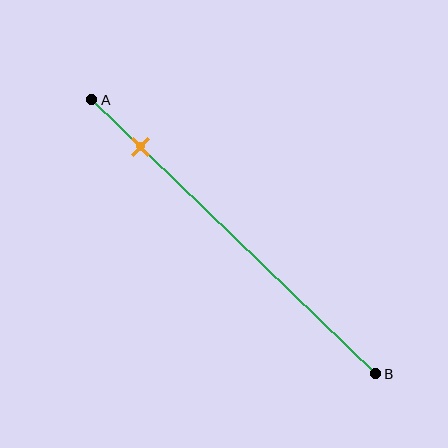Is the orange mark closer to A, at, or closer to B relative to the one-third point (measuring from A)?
The orange mark is closer to point A than the one-third point of segment AB.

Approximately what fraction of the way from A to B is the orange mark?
The orange mark is approximately 15% of the way from A to B.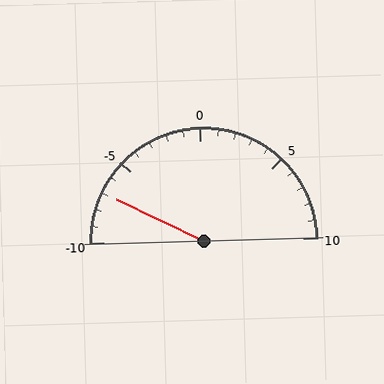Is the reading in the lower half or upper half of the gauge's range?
The reading is in the lower half of the range (-10 to 10).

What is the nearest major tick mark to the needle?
The nearest major tick mark is -5.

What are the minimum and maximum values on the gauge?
The gauge ranges from -10 to 10.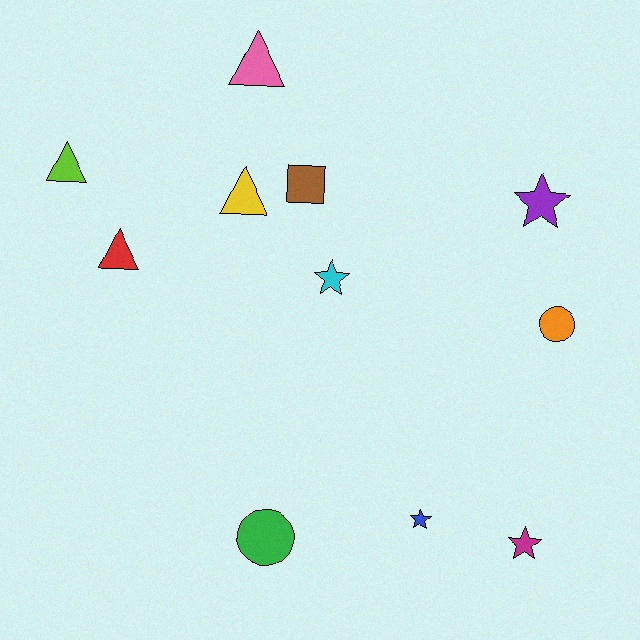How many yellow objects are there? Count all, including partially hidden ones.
There is 1 yellow object.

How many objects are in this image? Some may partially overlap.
There are 11 objects.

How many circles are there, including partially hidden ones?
There are 2 circles.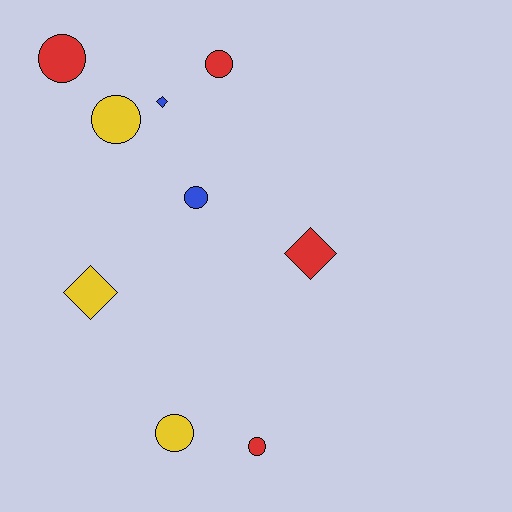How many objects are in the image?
There are 9 objects.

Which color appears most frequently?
Red, with 4 objects.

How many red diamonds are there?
There is 1 red diamond.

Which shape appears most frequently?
Circle, with 6 objects.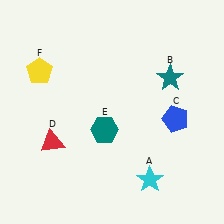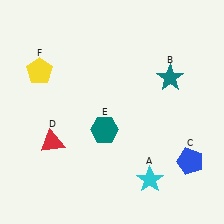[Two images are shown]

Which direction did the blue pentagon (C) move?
The blue pentagon (C) moved down.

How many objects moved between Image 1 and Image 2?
1 object moved between the two images.